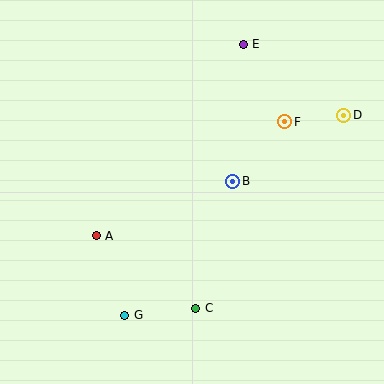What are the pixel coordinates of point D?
Point D is at (344, 115).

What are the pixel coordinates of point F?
Point F is at (285, 122).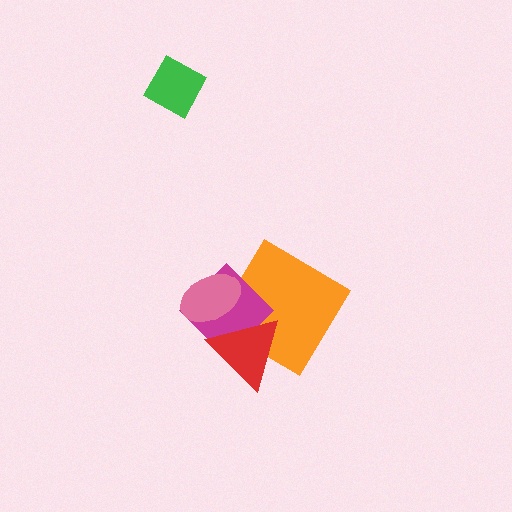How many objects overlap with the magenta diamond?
3 objects overlap with the magenta diamond.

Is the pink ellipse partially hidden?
No, no other shape covers it.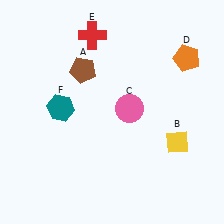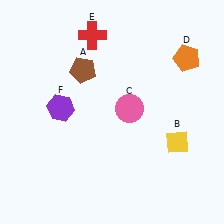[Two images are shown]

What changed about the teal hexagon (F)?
In Image 1, F is teal. In Image 2, it changed to purple.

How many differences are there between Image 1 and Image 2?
There is 1 difference between the two images.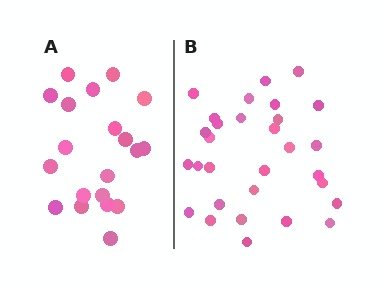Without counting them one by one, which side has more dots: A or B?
Region B (the right region) has more dots.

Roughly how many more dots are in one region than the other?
Region B has roughly 10 or so more dots than region A.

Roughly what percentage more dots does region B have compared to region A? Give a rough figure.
About 50% more.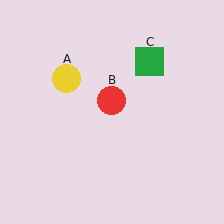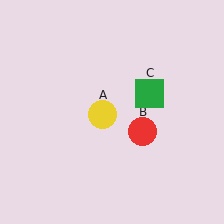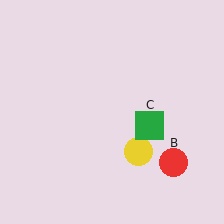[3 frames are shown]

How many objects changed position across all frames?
3 objects changed position: yellow circle (object A), red circle (object B), green square (object C).